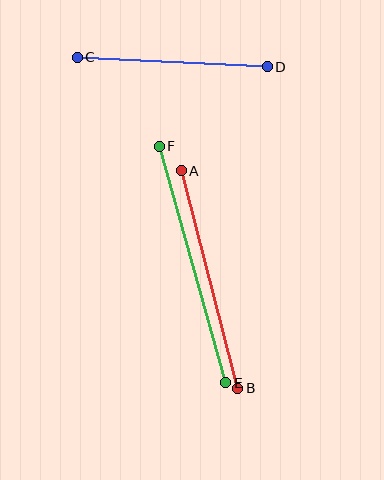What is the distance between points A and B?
The distance is approximately 225 pixels.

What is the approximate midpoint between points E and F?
The midpoint is at approximately (193, 264) pixels.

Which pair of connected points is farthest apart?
Points E and F are farthest apart.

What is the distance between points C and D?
The distance is approximately 190 pixels.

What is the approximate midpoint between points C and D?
The midpoint is at approximately (172, 62) pixels.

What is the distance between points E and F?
The distance is approximately 246 pixels.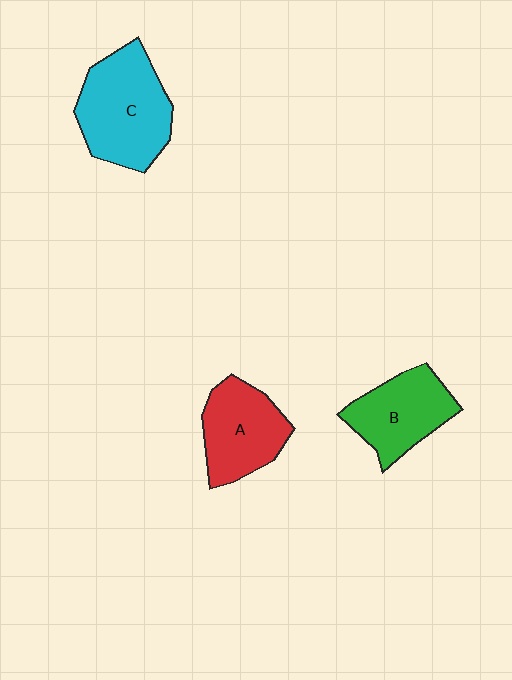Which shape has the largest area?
Shape C (cyan).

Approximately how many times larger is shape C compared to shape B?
Approximately 1.3 times.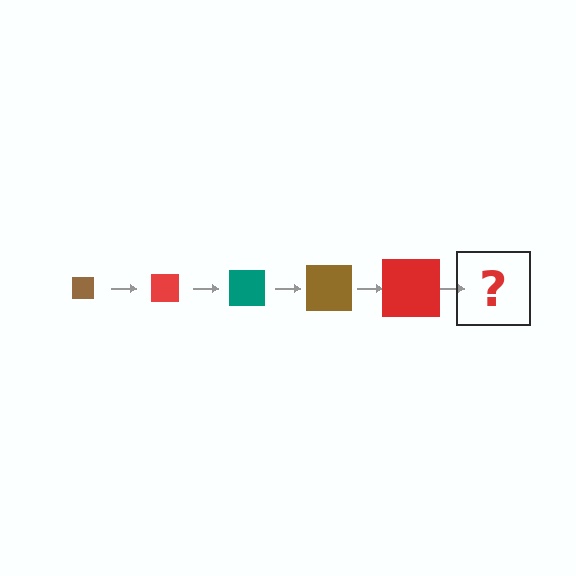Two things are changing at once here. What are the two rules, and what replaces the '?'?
The two rules are that the square grows larger each step and the color cycles through brown, red, and teal. The '?' should be a teal square, larger than the previous one.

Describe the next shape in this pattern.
It should be a teal square, larger than the previous one.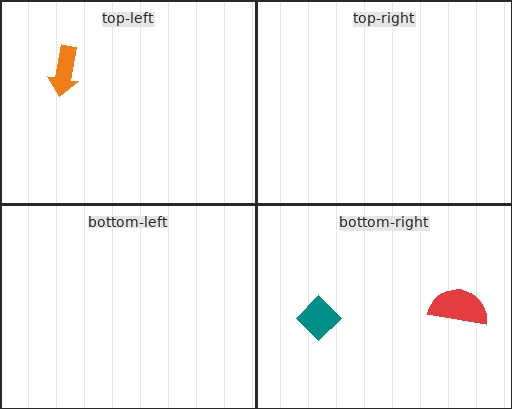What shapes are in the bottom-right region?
The teal diamond, the red semicircle.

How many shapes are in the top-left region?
1.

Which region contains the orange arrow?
The top-left region.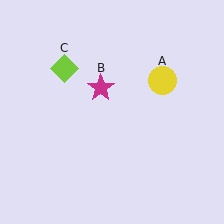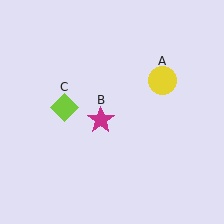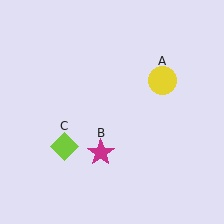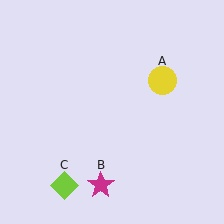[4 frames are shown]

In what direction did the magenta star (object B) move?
The magenta star (object B) moved down.